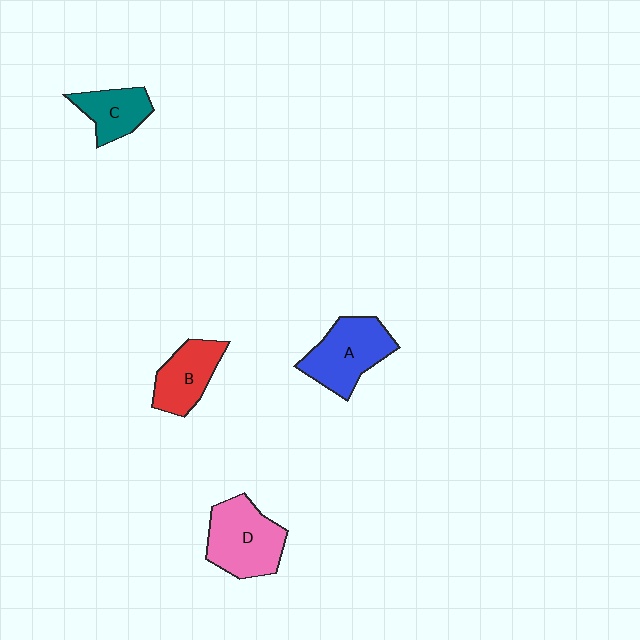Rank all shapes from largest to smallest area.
From largest to smallest: D (pink), A (blue), B (red), C (teal).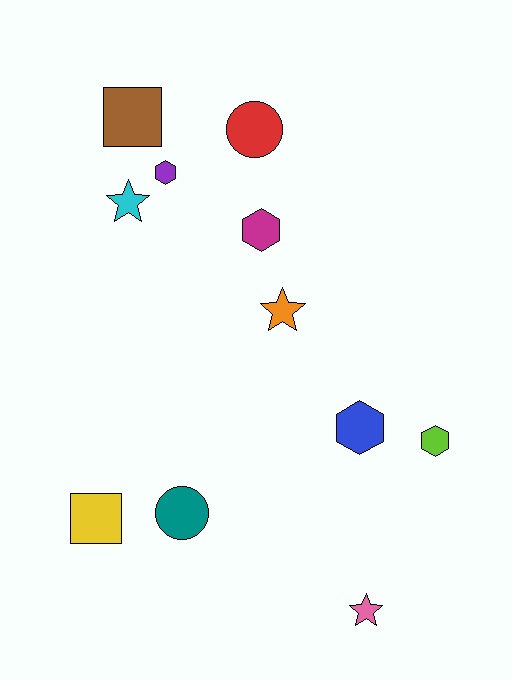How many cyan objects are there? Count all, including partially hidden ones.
There is 1 cyan object.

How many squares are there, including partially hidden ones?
There are 2 squares.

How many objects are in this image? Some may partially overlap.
There are 11 objects.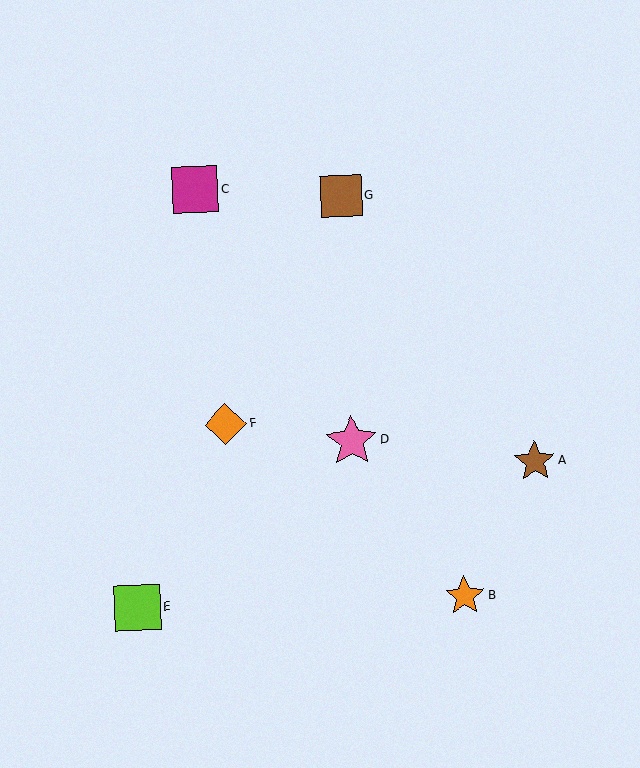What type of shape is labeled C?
Shape C is a magenta square.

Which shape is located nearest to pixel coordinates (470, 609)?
The orange star (labeled B) at (465, 596) is nearest to that location.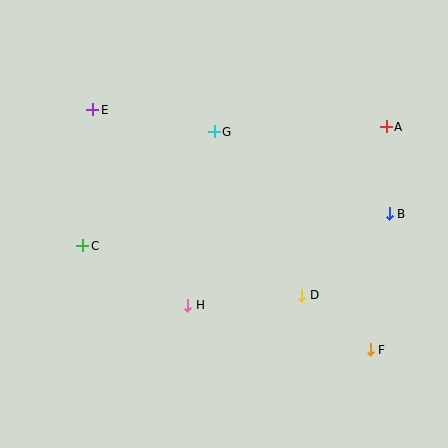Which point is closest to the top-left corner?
Point E is closest to the top-left corner.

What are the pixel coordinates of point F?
Point F is at (370, 350).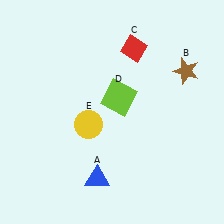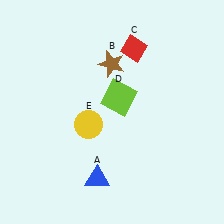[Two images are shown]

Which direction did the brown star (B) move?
The brown star (B) moved left.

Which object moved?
The brown star (B) moved left.